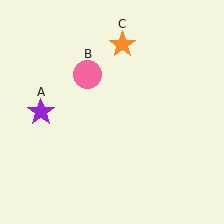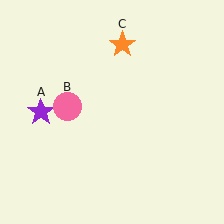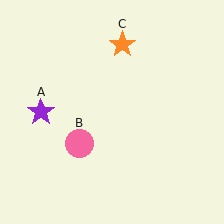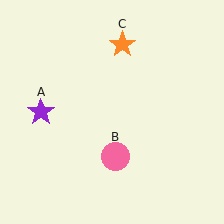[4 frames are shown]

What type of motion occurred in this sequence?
The pink circle (object B) rotated counterclockwise around the center of the scene.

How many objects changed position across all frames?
1 object changed position: pink circle (object B).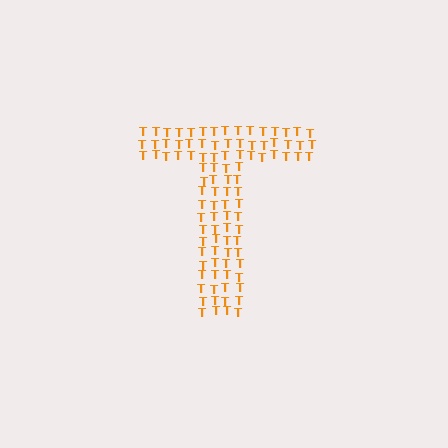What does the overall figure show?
The overall figure shows the letter T.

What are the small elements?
The small elements are letter T's.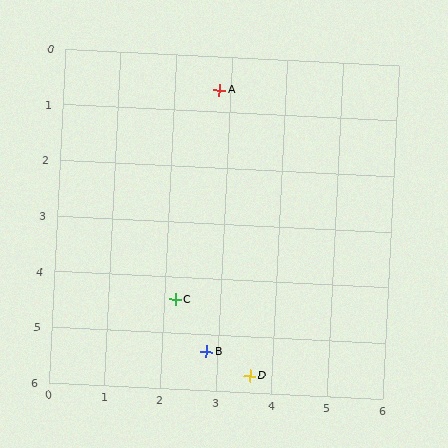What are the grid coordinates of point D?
Point D is at approximately (3.6, 5.7).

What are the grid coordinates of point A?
Point A is at approximately (2.8, 0.6).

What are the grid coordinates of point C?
Point C is at approximately (2.2, 4.4).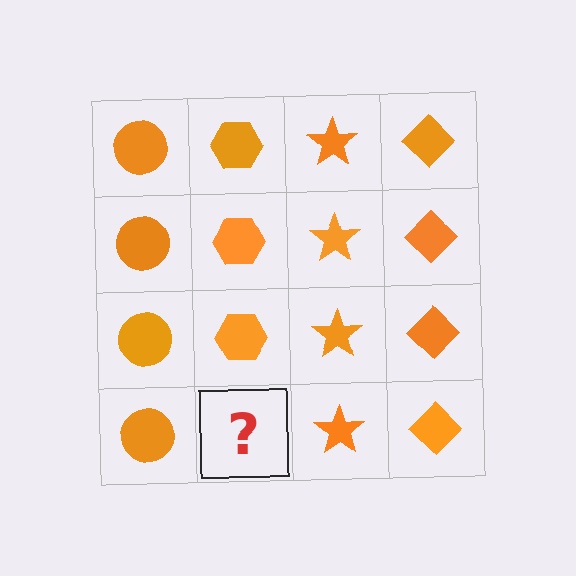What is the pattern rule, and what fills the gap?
The rule is that each column has a consistent shape. The gap should be filled with an orange hexagon.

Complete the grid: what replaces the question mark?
The question mark should be replaced with an orange hexagon.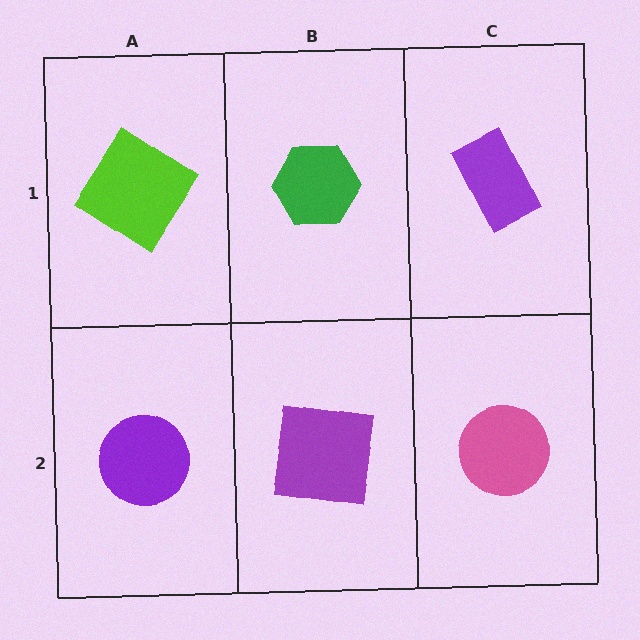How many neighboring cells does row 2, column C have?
2.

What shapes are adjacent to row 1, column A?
A purple circle (row 2, column A), a green hexagon (row 1, column B).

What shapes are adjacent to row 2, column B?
A green hexagon (row 1, column B), a purple circle (row 2, column A), a pink circle (row 2, column C).